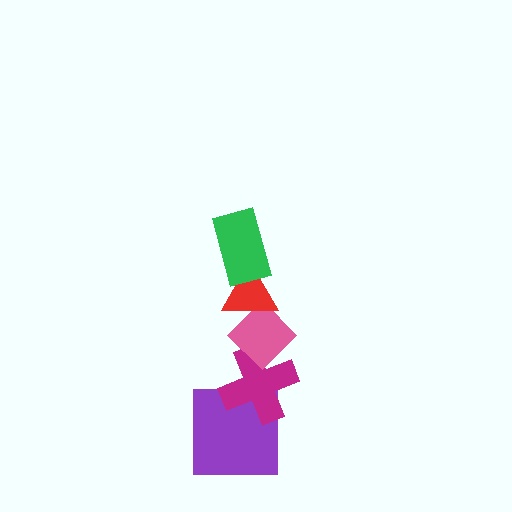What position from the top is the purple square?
The purple square is 5th from the top.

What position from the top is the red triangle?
The red triangle is 2nd from the top.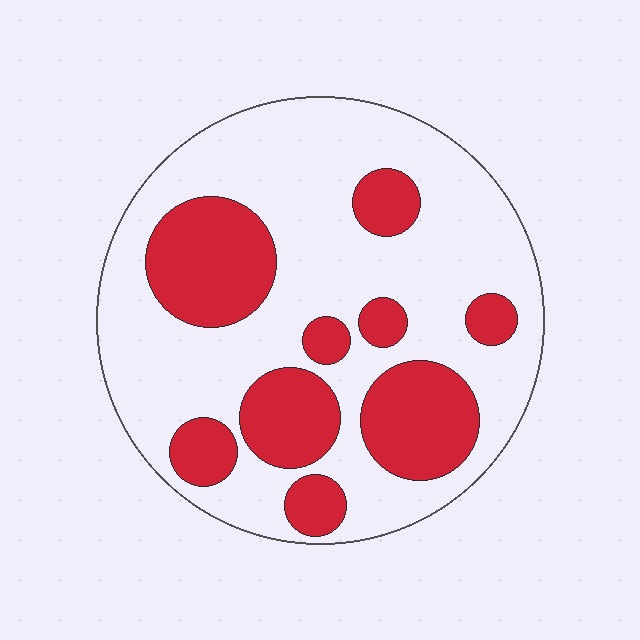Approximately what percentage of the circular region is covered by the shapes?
Approximately 30%.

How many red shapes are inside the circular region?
9.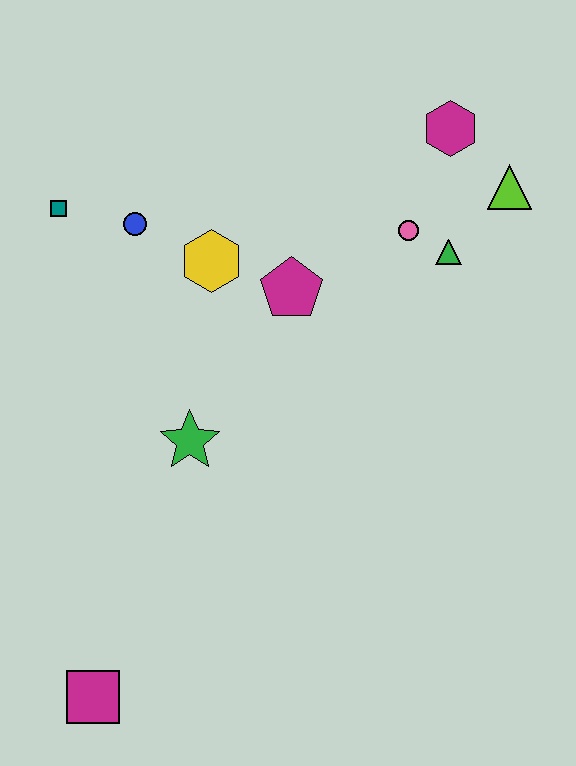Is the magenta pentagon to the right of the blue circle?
Yes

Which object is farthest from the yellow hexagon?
The magenta square is farthest from the yellow hexagon.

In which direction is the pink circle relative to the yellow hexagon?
The pink circle is to the right of the yellow hexagon.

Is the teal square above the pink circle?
Yes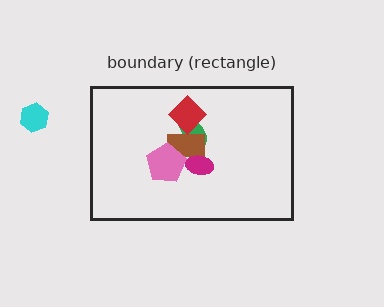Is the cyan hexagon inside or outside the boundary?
Outside.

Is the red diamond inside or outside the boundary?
Inside.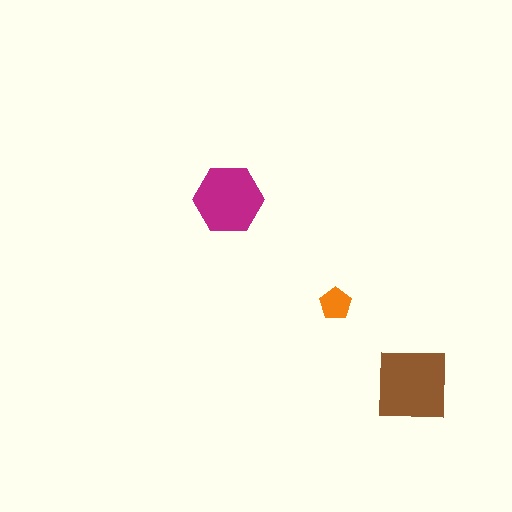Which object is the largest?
The brown square.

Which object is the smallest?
The orange pentagon.